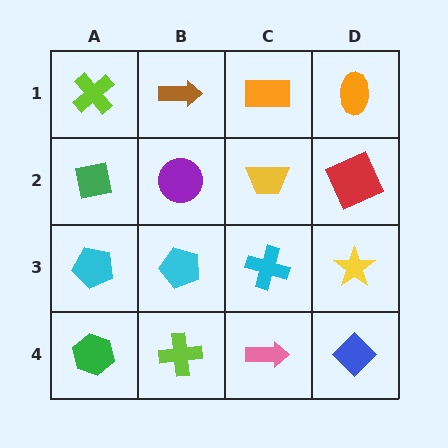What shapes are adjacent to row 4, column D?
A yellow star (row 3, column D), a pink arrow (row 4, column C).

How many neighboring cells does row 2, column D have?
3.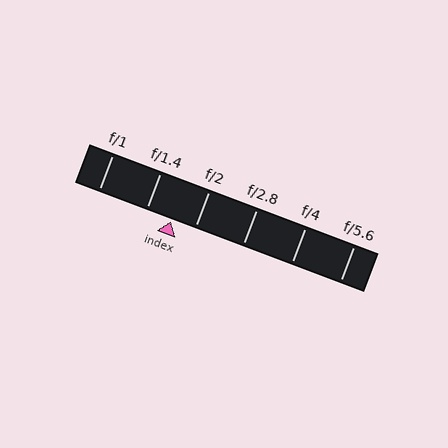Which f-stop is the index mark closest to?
The index mark is closest to f/2.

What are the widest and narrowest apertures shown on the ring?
The widest aperture shown is f/1 and the narrowest is f/5.6.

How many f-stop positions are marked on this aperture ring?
There are 6 f-stop positions marked.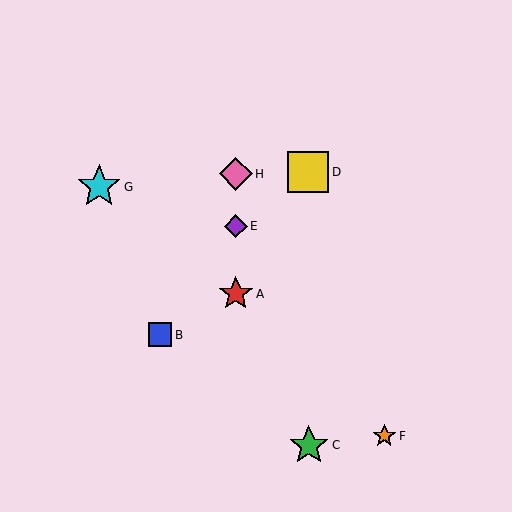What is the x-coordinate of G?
Object G is at x≈99.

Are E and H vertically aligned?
Yes, both are at x≈236.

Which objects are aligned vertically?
Objects A, E, H are aligned vertically.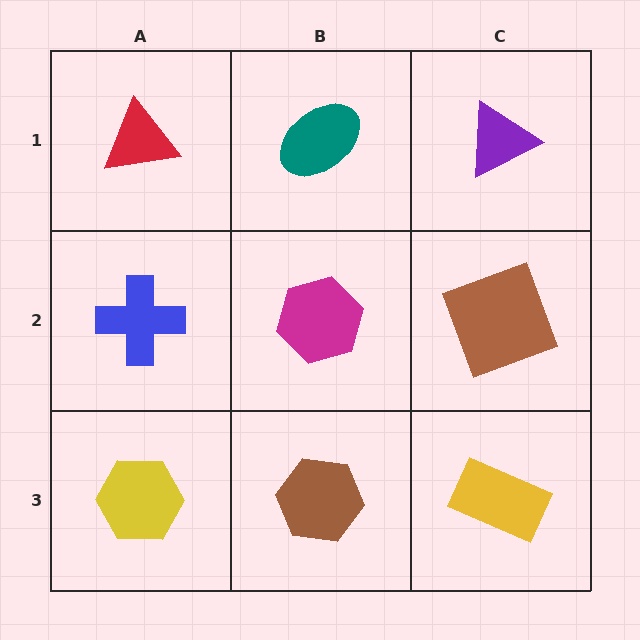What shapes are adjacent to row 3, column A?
A blue cross (row 2, column A), a brown hexagon (row 3, column B).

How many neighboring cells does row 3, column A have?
2.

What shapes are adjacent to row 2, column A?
A red triangle (row 1, column A), a yellow hexagon (row 3, column A), a magenta hexagon (row 2, column B).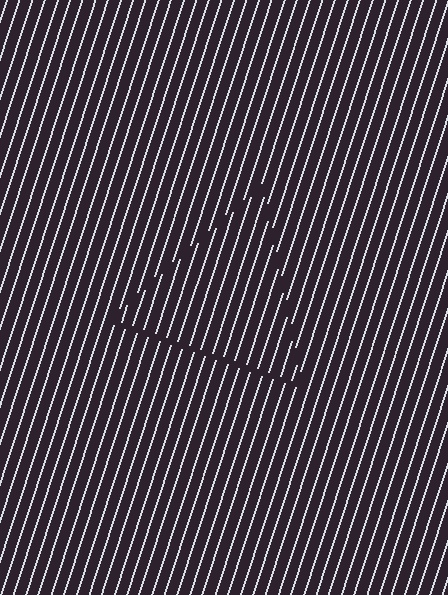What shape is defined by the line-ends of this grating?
An illusory triangle. The interior of the shape contains the same grating, shifted by half a period — the contour is defined by the phase discontinuity where line-ends from the inner and outer gratings abut.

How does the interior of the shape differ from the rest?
The interior of the shape contains the same grating, shifted by half a period — the contour is defined by the phase discontinuity where line-ends from the inner and outer gratings abut.